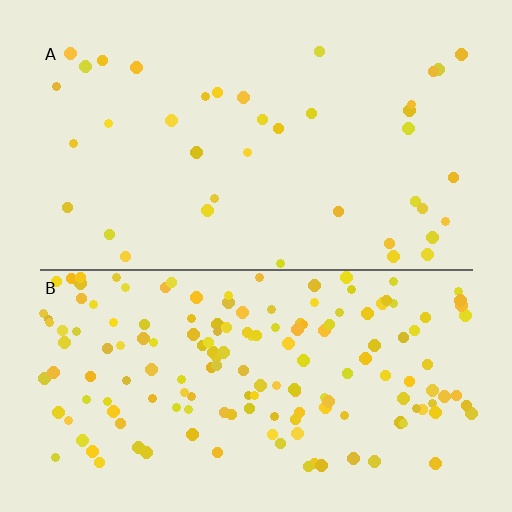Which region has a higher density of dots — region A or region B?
B (the bottom).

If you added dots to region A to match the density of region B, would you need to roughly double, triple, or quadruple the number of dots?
Approximately quadruple.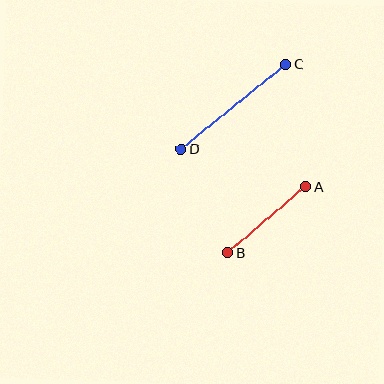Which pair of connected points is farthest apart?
Points C and D are farthest apart.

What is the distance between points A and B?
The distance is approximately 103 pixels.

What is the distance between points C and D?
The distance is approximately 135 pixels.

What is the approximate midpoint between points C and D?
The midpoint is at approximately (234, 107) pixels.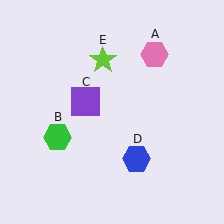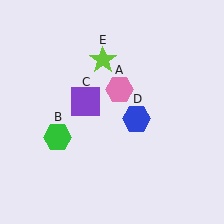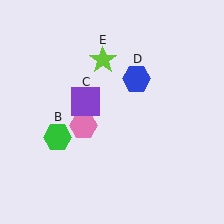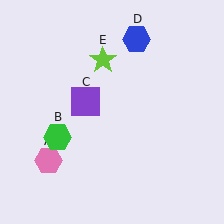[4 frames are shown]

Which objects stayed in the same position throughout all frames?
Green hexagon (object B) and purple square (object C) and lime star (object E) remained stationary.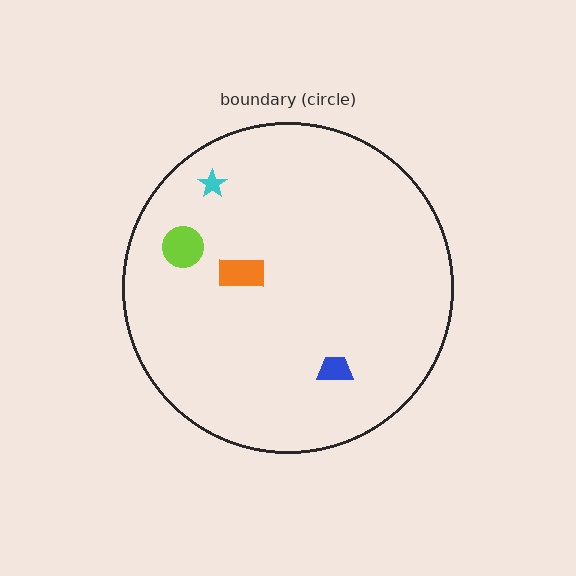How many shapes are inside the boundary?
4 inside, 0 outside.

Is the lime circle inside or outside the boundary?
Inside.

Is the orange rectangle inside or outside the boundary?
Inside.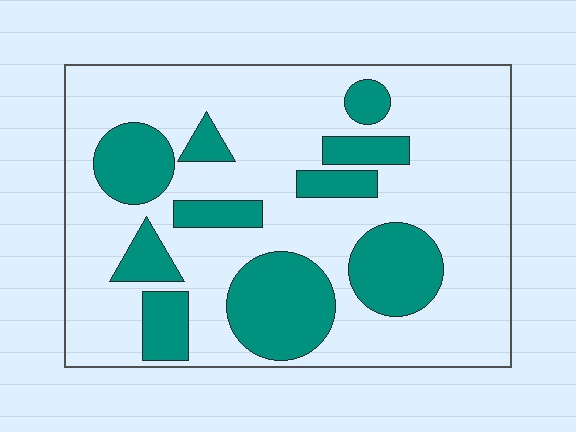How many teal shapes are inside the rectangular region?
10.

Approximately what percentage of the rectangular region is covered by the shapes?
Approximately 30%.